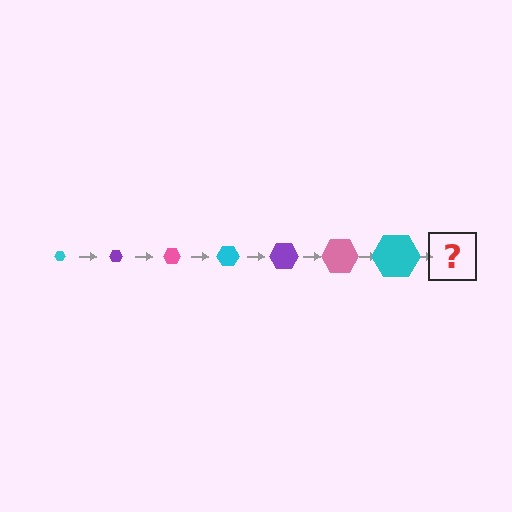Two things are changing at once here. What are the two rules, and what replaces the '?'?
The two rules are that the hexagon grows larger each step and the color cycles through cyan, purple, and pink. The '?' should be a purple hexagon, larger than the previous one.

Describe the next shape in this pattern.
It should be a purple hexagon, larger than the previous one.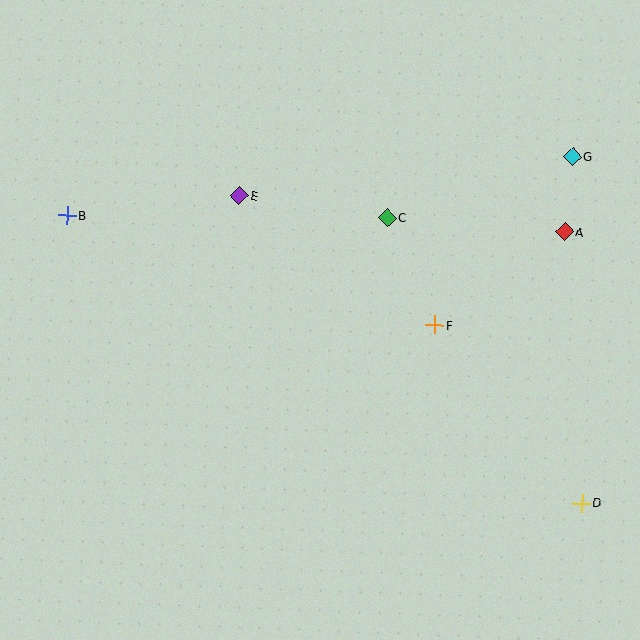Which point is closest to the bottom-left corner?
Point B is closest to the bottom-left corner.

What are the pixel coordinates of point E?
Point E is at (239, 196).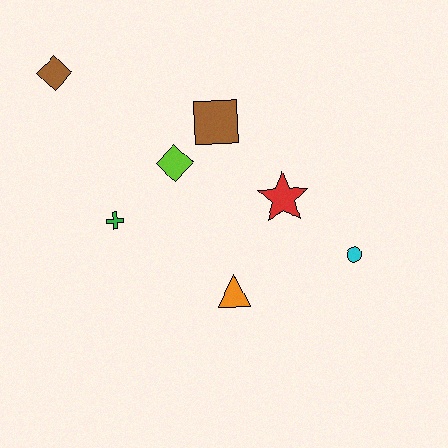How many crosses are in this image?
There is 1 cross.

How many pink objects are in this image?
There are no pink objects.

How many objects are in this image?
There are 7 objects.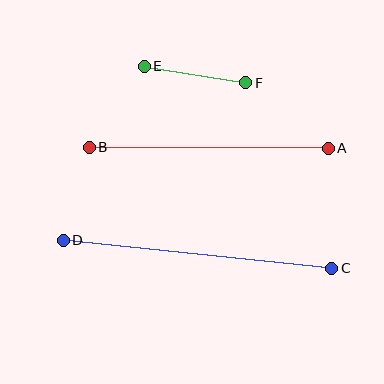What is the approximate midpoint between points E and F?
The midpoint is at approximately (195, 74) pixels.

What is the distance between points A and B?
The distance is approximately 239 pixels.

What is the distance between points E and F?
The distance is approximately 103 pixels.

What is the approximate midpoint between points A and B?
The midpoint is at approximately (209, 148) pixels.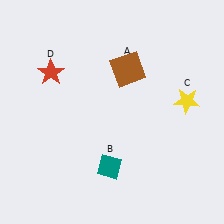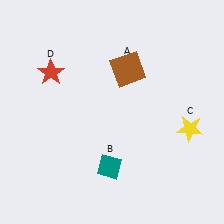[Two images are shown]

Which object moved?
The yellow star (C) moved down.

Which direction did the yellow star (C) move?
The yellow star (C) moved down.